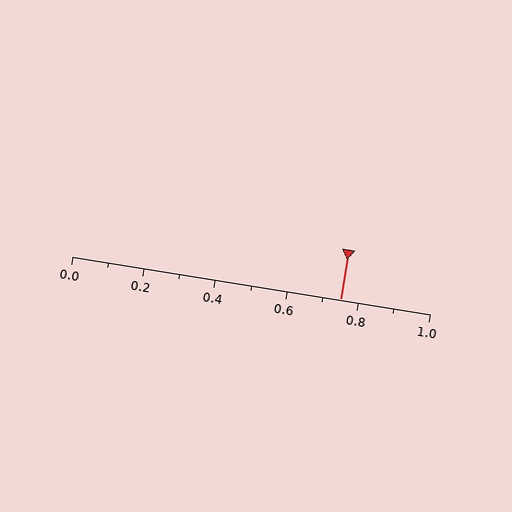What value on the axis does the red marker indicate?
The marker indicates approximately 0.75.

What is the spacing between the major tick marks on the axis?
The major ticks are spaced 0.2 apart.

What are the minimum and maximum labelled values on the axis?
The axis runs from 0.0 to 1.0.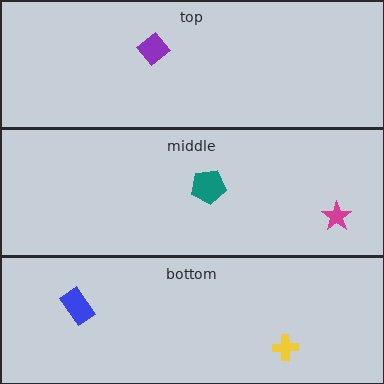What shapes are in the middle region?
The teal pentagon, the magenta star.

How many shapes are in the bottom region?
2.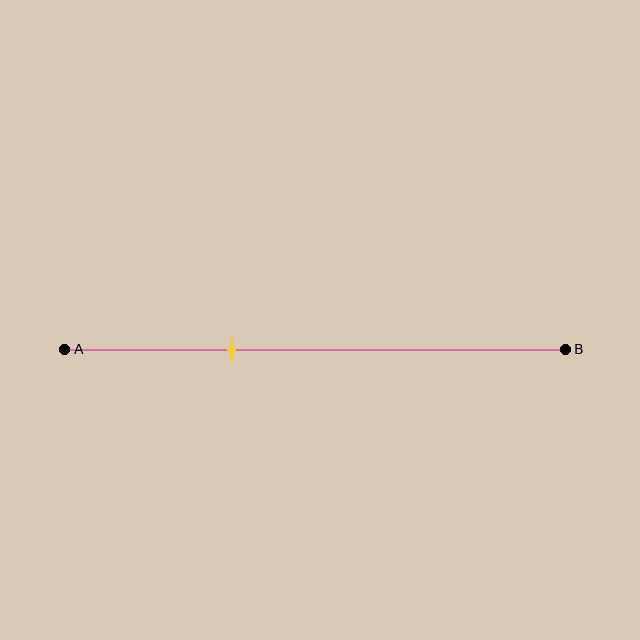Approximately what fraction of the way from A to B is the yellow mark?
The yellow mark is approximately 35% of the way from A to B.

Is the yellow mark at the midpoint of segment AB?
No, the mark is at about 35% from A, not at the 50% midpoint.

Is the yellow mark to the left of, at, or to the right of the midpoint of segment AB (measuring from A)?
The yellow mark is to the left of the midpoint of segment AB.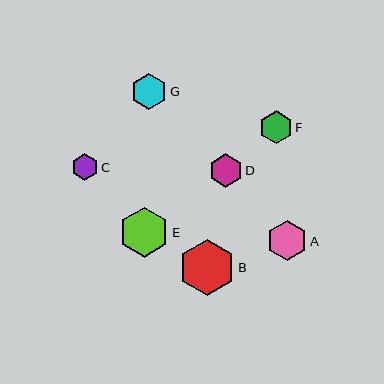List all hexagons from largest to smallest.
From largest to smallest: B, E, A, G, D, F, C.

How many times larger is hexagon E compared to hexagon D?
Hexagon E is approximately 1.5 times the size of hexagon D.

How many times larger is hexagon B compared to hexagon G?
Hexagon B is approximately 1.6 times the size of hexagon G.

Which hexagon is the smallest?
Hexagon C is the smallest with a size of approximately 26 pixels.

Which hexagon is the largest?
Hexagon B is the largest with a size of approximately 56 pixels.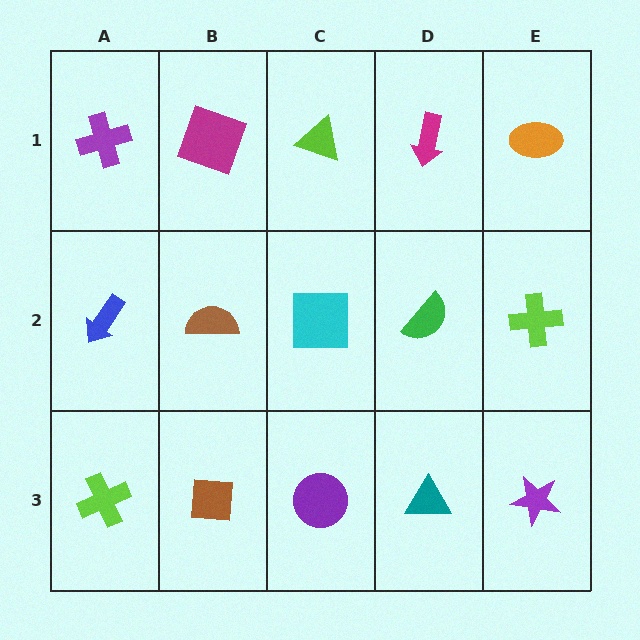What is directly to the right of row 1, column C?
A magenta arrow.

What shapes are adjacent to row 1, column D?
A green semicircle (row 2, column D), a lime triangle (row 1, column C), an orange ellipse (row 1, column E).